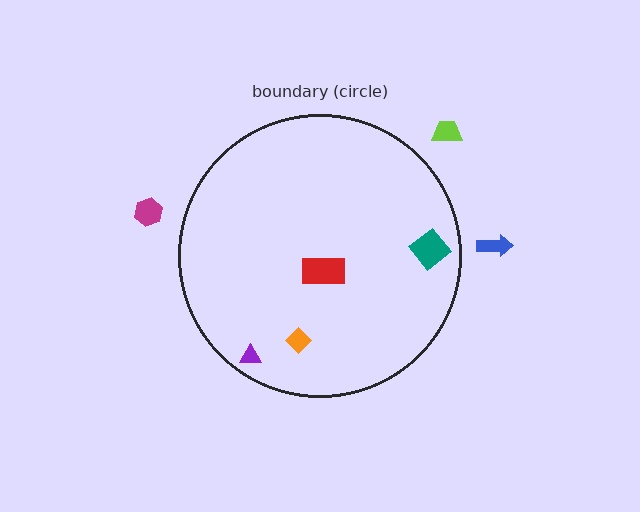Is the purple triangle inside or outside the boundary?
Inside.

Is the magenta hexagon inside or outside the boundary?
Outside.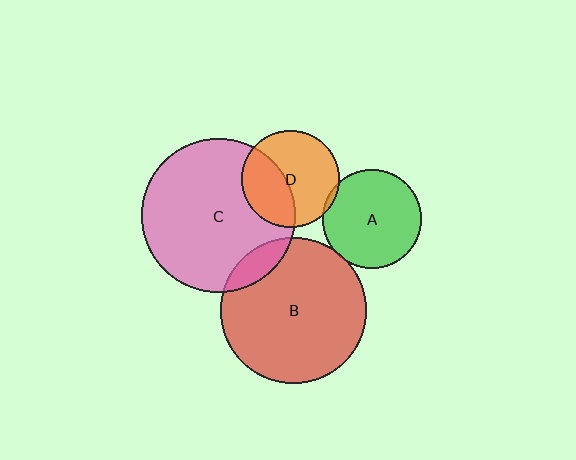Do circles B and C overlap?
Yes.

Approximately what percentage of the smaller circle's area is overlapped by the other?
Approximately 10%.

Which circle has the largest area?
Circle C (pink).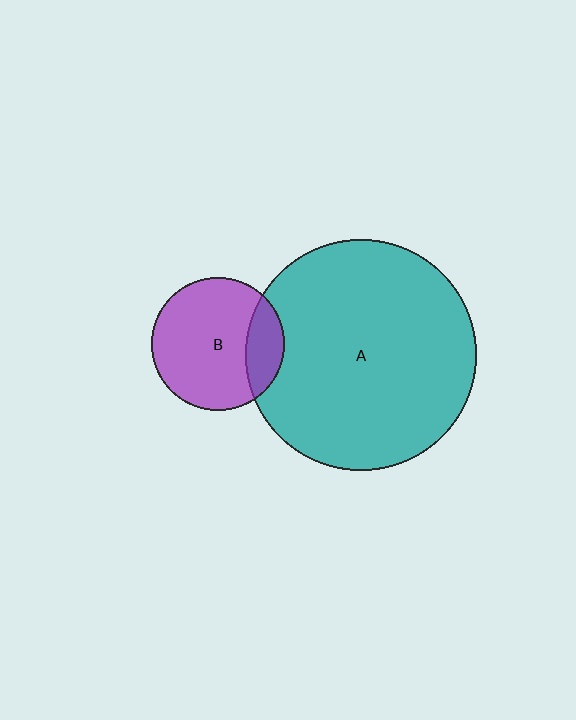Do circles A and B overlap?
Yes.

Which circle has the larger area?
Circle A (teal).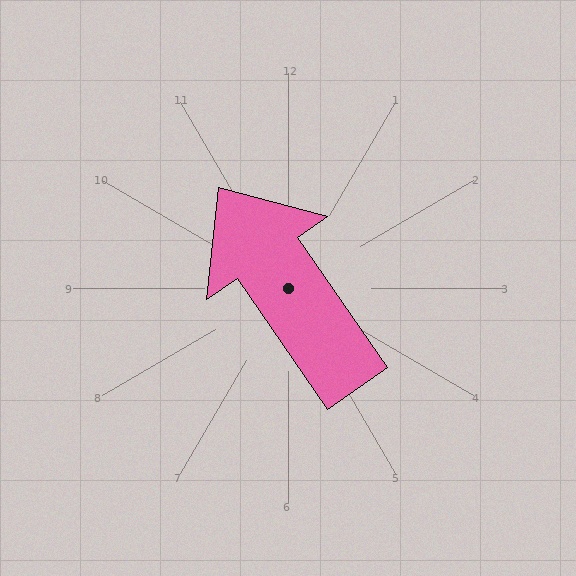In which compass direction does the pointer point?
Northwest.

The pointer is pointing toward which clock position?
Roughly 11 o'clock.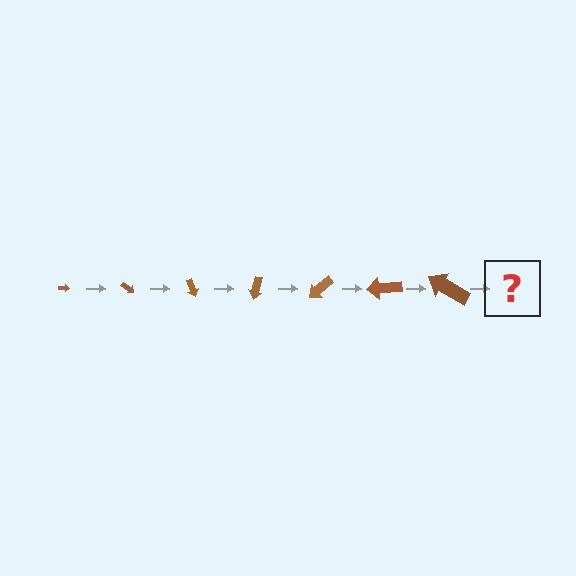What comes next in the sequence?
The next element should be an arrow, larger than the previous one and rotated 245 degrees from the start.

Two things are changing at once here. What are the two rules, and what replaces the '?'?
The two rules are that the arrow grows larger each step and it rotates 35 degrees each step. The '?' should be an arrow, larger than the previous one and rotated 245 degrees from the start.